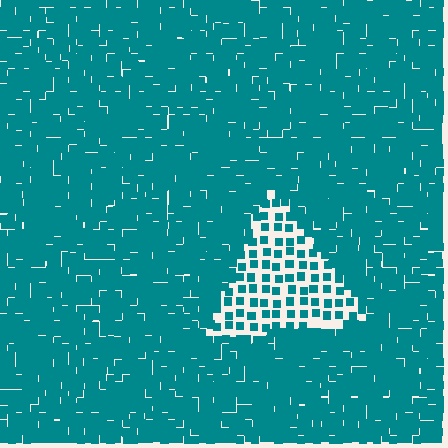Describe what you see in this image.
The image contains small teal elements arranged at two different densities. A triangle-shaped region is visible where the elements are less densely packed than the surrounding area.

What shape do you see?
I see a triangle.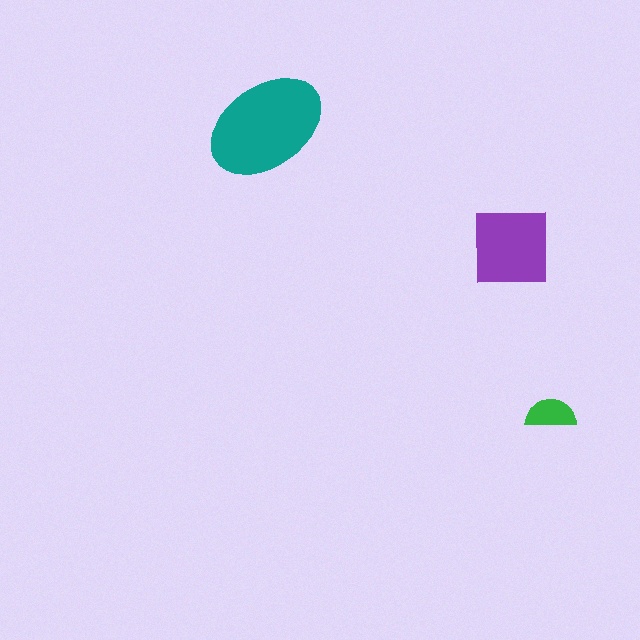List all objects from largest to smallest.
The teal ellipse, the purple square, the green semicircle.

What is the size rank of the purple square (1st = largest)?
2nd.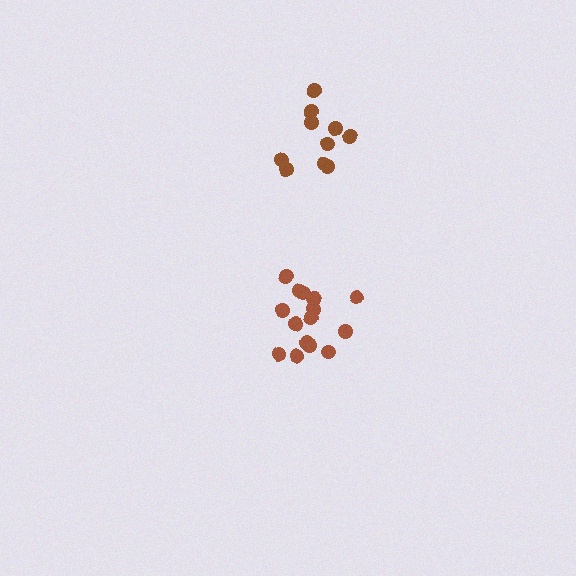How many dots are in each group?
Group 1: 10 dots, Group 2: 15 dots (25 total).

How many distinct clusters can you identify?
There are 2 distinct clusters.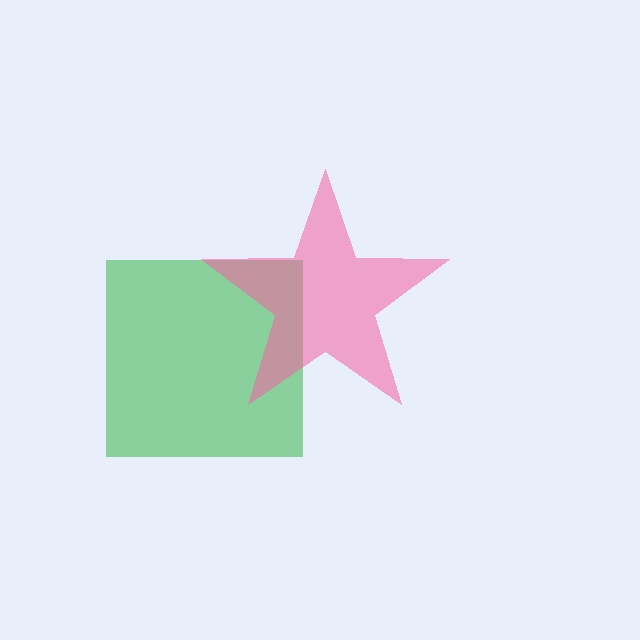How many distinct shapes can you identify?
There are 2 distinct shapes: a green square, a pink star.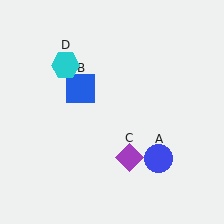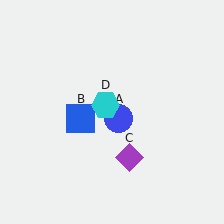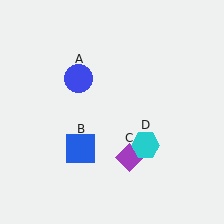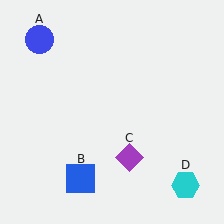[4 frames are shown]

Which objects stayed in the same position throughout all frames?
Purple diamond (object C) remained stationary.